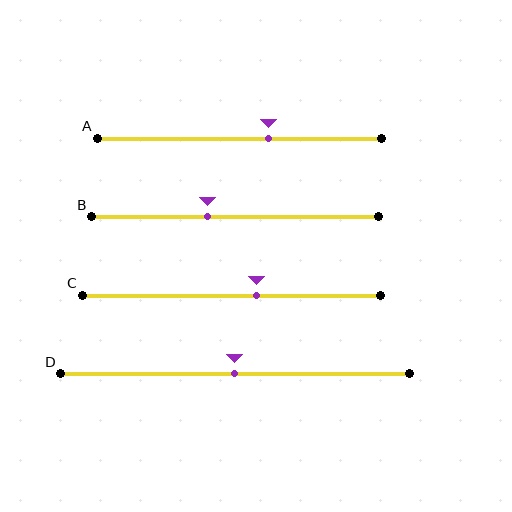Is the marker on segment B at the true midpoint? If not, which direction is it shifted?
No, the marker on segment B is shifted to the left by about 10% of the segment length.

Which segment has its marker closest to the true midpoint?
Segment D has its marker closest to the true midpoint.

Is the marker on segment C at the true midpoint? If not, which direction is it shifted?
No, the marker on segment C is shifted to the right by about 8% of the segment length.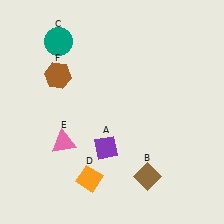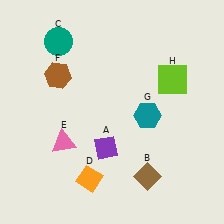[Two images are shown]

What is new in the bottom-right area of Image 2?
A teal hexagon (G) was added in the bottom-right area of Image 2.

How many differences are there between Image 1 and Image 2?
There are 2 differences between the two images.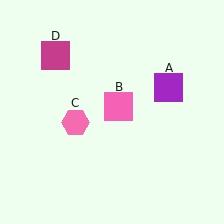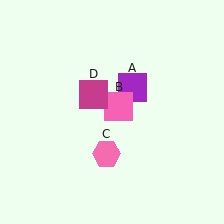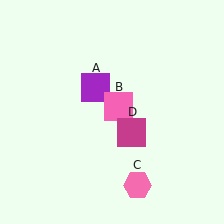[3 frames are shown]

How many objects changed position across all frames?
3 objects changed position: purple square (object A), pink hexagon (object C), magenta square (object D).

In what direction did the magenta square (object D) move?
The magenta square (object D) moved down and to the right.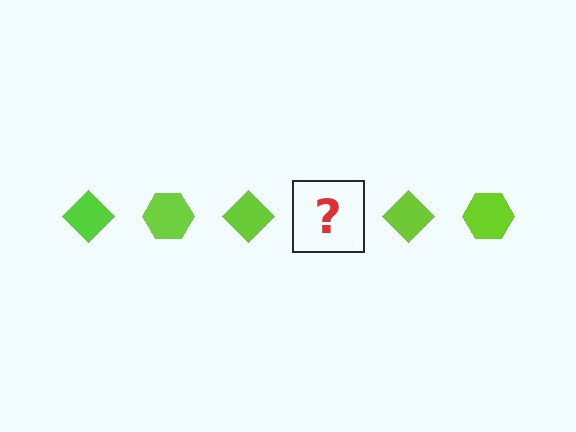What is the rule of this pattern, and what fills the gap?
The rule is that the pattern cycles through diamond, hexagon shapes in lime. The gap should be filled with a lime hexagon.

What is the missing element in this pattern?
The missing element is a lime hexagon.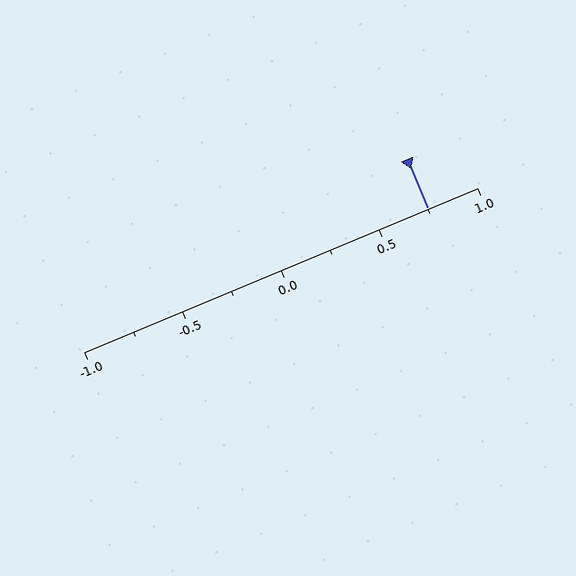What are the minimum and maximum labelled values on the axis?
The axis runs from -1.0 to 1.0.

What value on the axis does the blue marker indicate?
The marker indicates approximately 0.75.